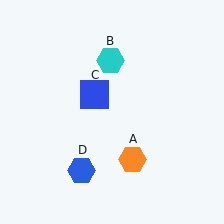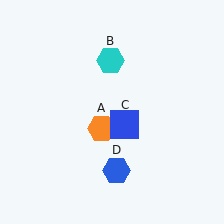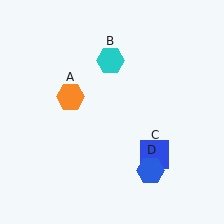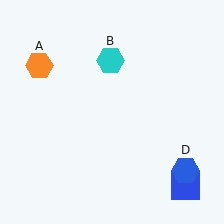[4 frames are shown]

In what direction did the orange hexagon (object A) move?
The orange hexagon (object A) moved up and to the left.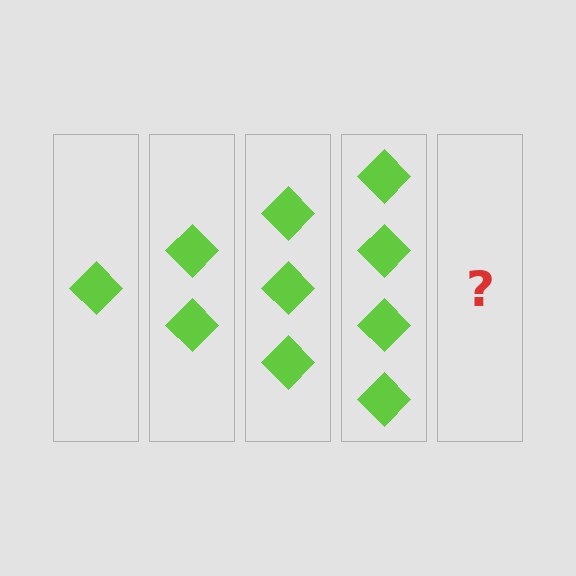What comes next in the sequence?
The next element should be 5 diamonds.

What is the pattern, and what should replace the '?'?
The pattern is that each step adds one more diamond. The '?' should be 5 diamonds.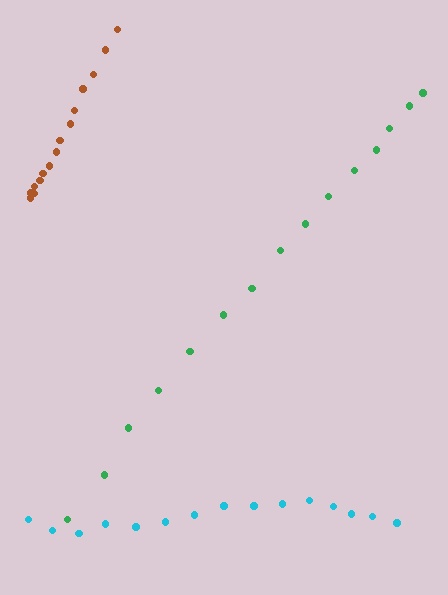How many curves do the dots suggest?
There are 3 distinct paths.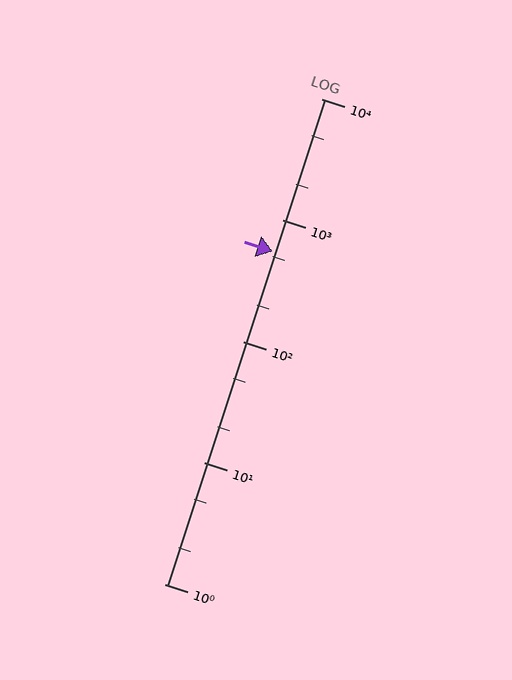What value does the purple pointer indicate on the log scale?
The pointer indicates approximately 550.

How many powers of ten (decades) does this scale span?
The scale spans 4 decades, from 1 to 10000.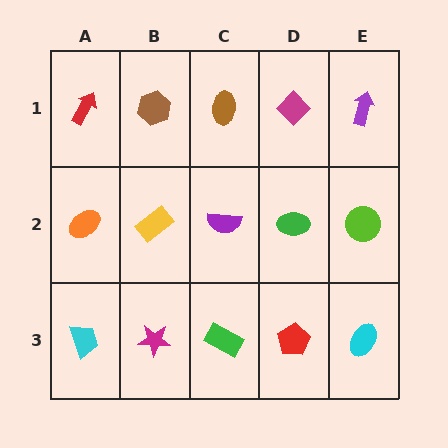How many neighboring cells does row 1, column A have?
2.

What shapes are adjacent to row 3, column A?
An orange ellipse (row 2, column A), a magenta star (row 3, column B).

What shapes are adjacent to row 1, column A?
An orange ellipse (row 2, column A), a brown hexagon (row 1, column B).